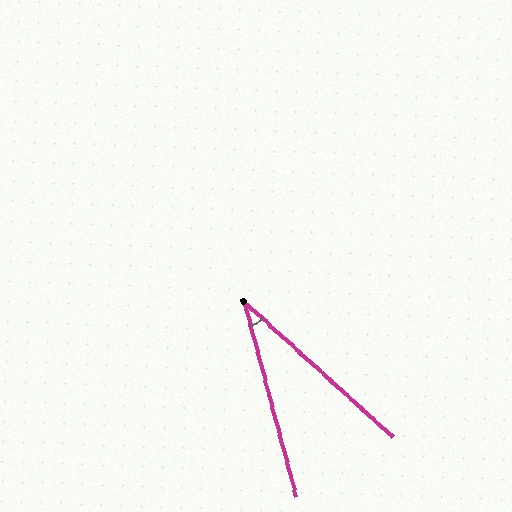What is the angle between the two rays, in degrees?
Approximately 33 degrees.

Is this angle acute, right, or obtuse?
It is acute.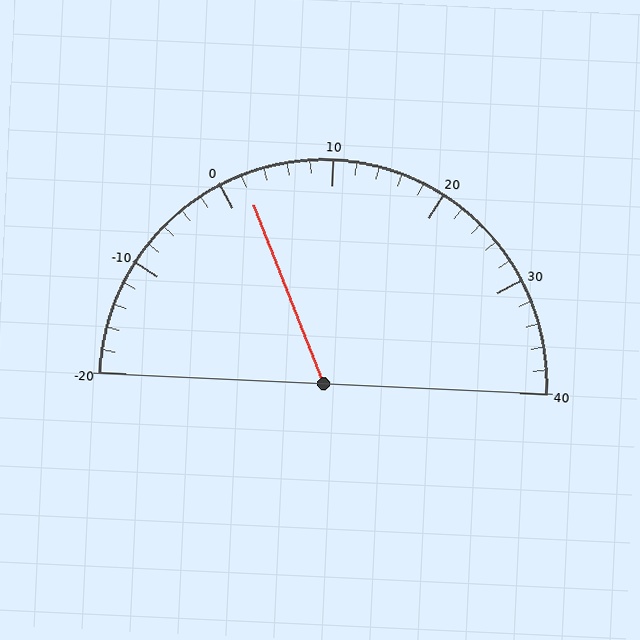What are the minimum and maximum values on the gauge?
The gauge ranges from -20 to 40.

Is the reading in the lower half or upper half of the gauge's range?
The reading is in the lower half of the range (-20 to 40).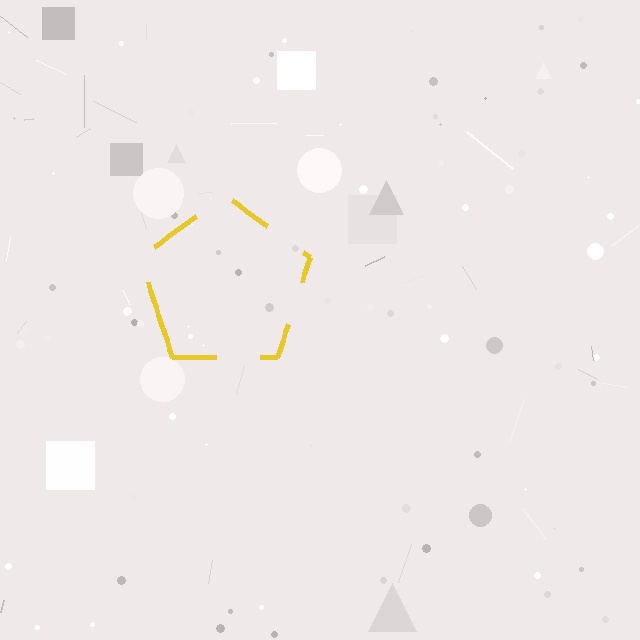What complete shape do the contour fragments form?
The contour fragments form a pentagon.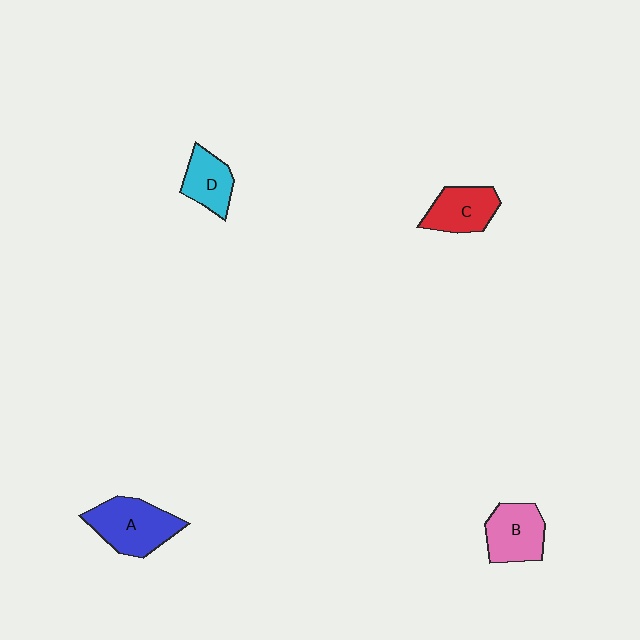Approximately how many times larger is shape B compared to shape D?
Approximately 1.3 times.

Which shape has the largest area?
Shape A (blue).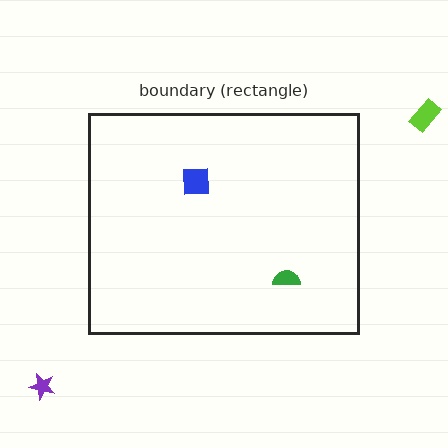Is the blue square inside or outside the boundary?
Inside.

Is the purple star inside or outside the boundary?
Outside.